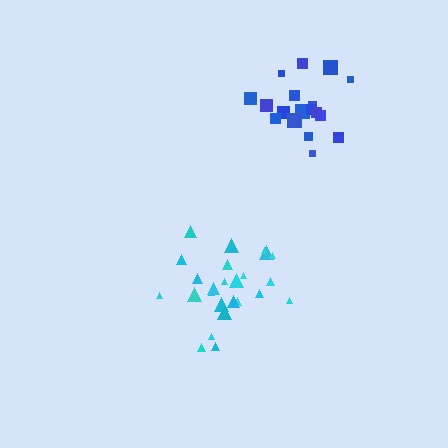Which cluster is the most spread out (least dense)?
Blue.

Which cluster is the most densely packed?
Cyan.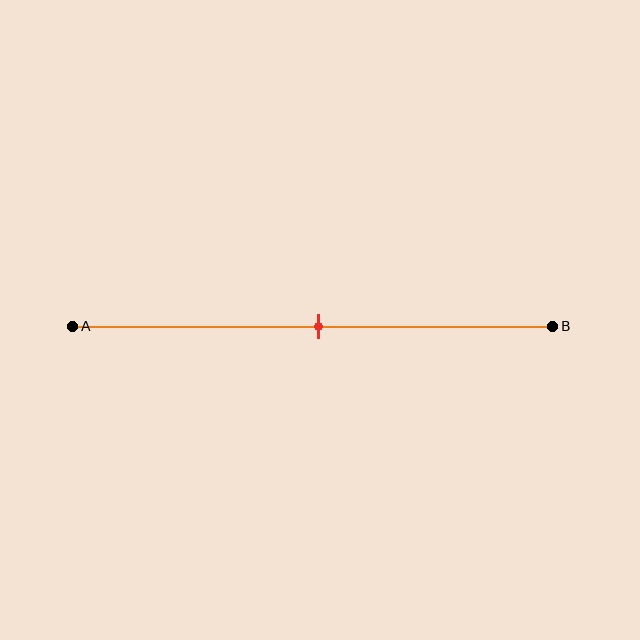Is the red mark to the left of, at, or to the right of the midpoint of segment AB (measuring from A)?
The red mark is approximately at the midpoint of segment AB.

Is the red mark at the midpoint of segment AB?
Yes, the mark is approximately at the midpoint.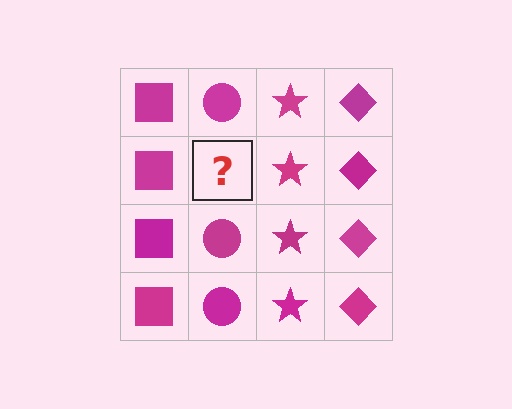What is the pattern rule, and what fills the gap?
The rule is that each column has a consistent shape. The gap should be filled with a magenta circle.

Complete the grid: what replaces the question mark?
The question mark should be replaced with a magenta circle.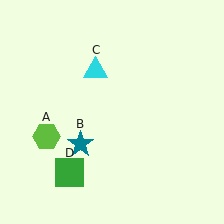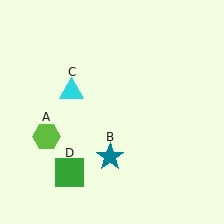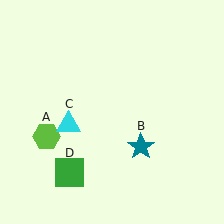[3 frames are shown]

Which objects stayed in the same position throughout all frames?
Lime hexagon (object A) and green square (object D) remained stationary.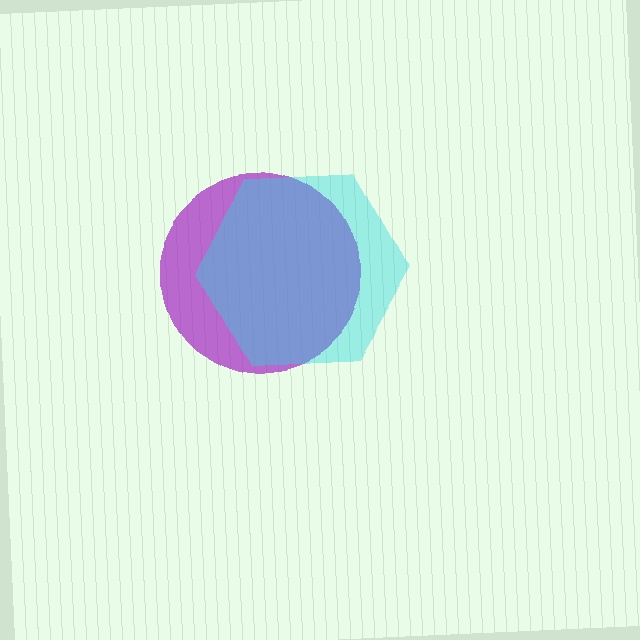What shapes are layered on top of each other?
The layered shapes are: a purple circle, a cyan hexagon.